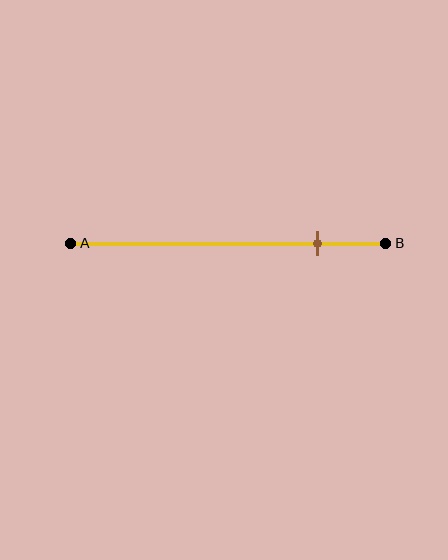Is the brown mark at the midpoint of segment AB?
No, the mark is at about 80% from A, not at the 50% midpoint.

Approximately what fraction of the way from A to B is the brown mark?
The brown mark is approximately 80% of the way from A to B.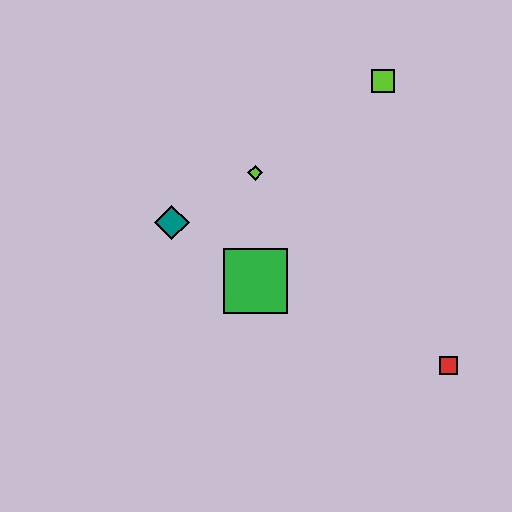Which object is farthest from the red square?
The teal diamond is farthest from the red square.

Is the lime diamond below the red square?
No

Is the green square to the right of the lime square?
No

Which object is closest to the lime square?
The lime diamond is closest to the lime square.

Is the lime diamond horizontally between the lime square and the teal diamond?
Yes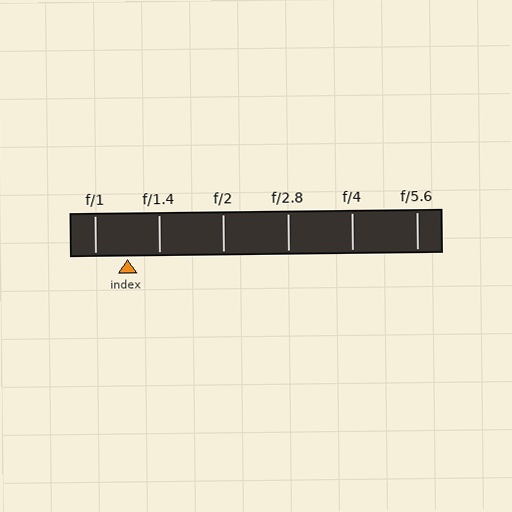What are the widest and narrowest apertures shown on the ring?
The widest aperture shown is f/1 and the narrowest is f/5.6.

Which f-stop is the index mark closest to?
The index mark is closest to f/1.4.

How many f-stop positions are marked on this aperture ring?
There are 6 f-stop positions marked.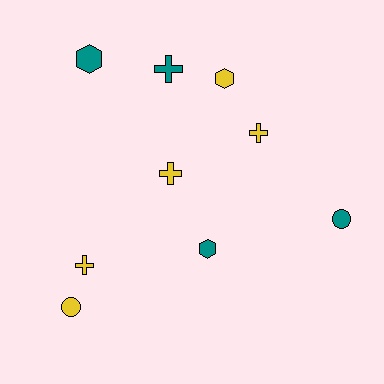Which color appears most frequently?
Yellow, with 5 objects.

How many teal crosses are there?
There is 1 teal cross.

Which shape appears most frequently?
Cross, with 4 objects.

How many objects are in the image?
There are 9 objects.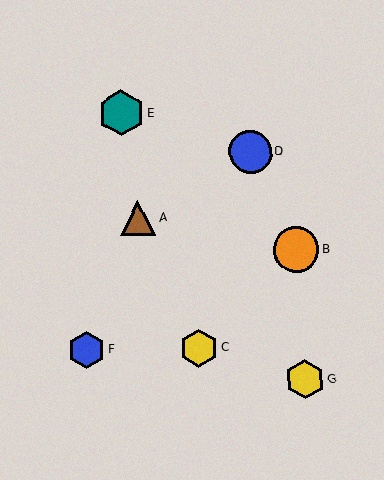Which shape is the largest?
The teal hexagon (labeled E) is the largest.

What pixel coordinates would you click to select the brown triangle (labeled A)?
Click at (138, 218) to select the brown triangle A.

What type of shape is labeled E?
Shape E is a teal hexagon.